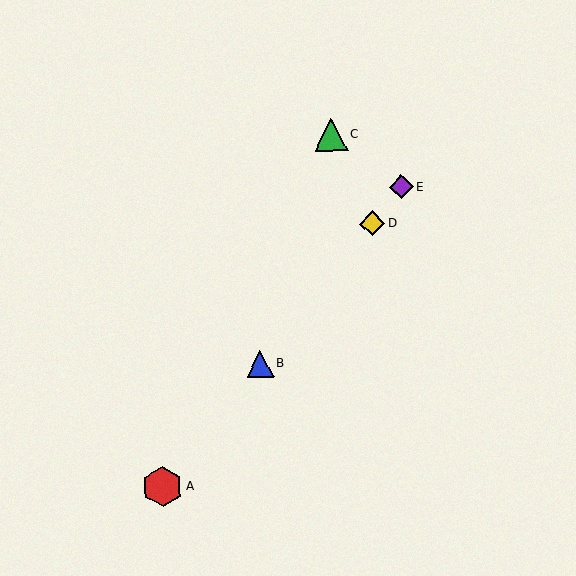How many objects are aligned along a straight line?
4 objects (A, B, D, E) are aligned along a straight line.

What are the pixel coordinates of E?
Object E is at (401, 187).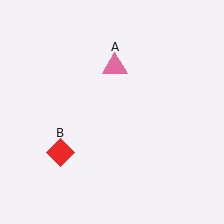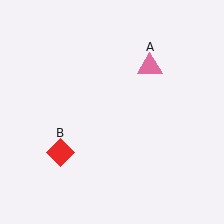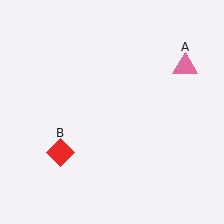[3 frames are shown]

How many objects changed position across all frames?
1 object changed position: pink triangle (object A).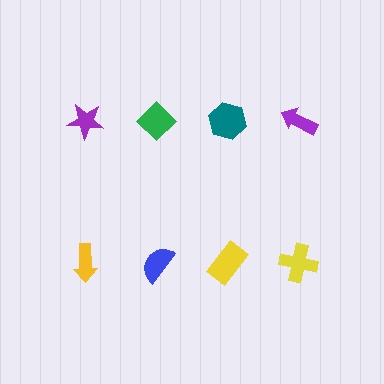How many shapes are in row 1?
4 shapes.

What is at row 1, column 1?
A purple star.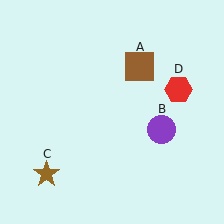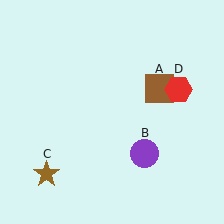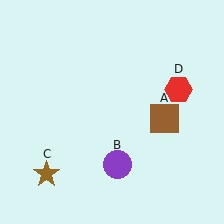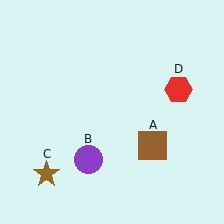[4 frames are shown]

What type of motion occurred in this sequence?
The brown square (object A), purple circle (object B) rotated clockwise around the center of the scene.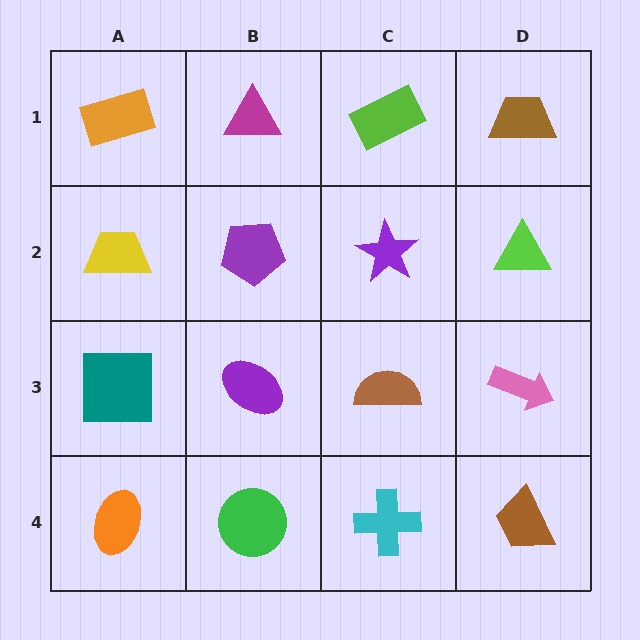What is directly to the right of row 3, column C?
A pink arrow.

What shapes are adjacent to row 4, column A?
A teal square (row 3, column A), a green circle (row 4, column B).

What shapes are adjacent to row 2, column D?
A brown trapezoid (row 1, column D), a pink arrow (row 3, column D), a purple star (row 2, column C).